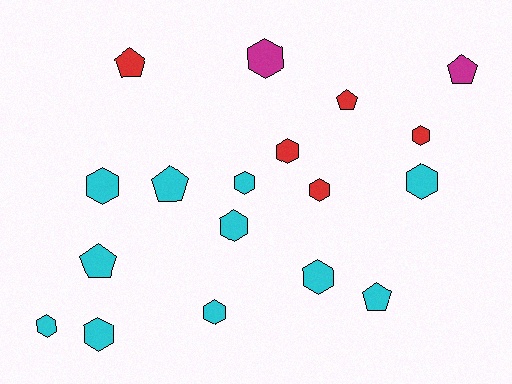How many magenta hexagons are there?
There is 1 magenta hexagon.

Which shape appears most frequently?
Hexagon, with 12 objects.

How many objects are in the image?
There are 18 objects.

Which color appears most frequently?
Cyan, with 11 objects.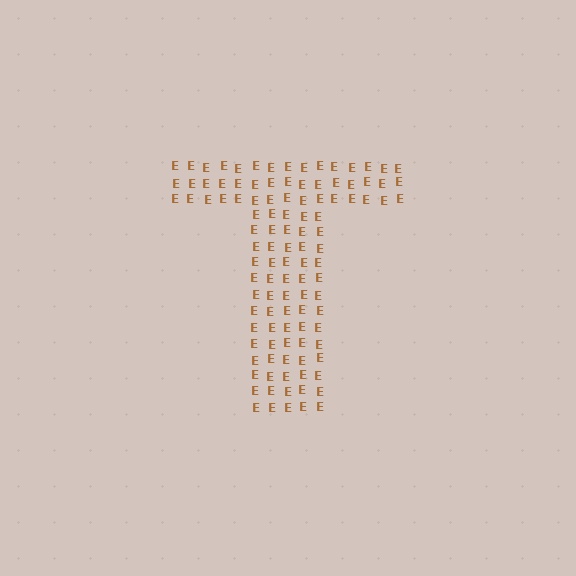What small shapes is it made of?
It is made of small letter E's.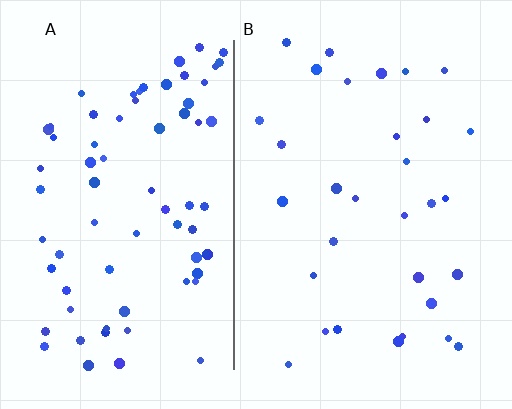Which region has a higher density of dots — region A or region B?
A (the left).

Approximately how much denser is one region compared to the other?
Approximately 2.4× — region A over region B.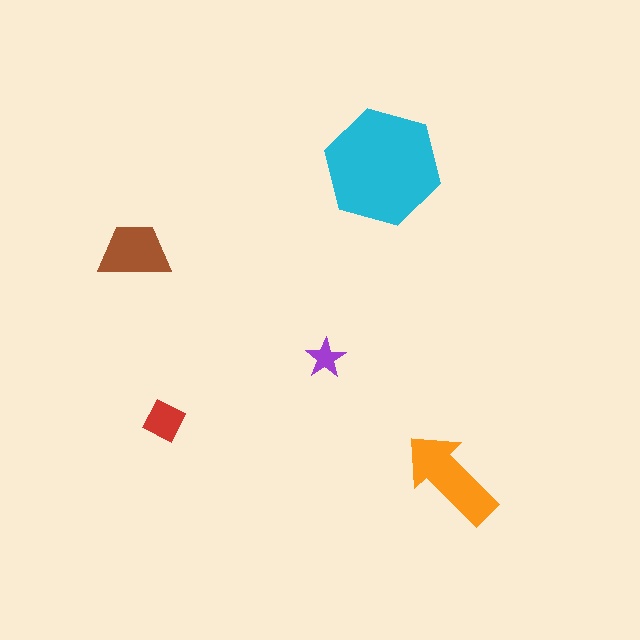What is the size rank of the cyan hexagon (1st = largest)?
1st.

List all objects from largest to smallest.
The cyan hexagon, the orange arrow, the brown trapezoid, the red square, the purple star.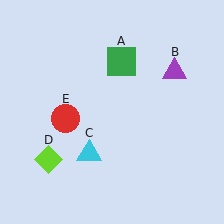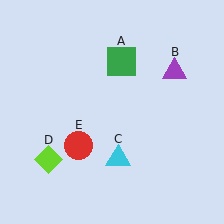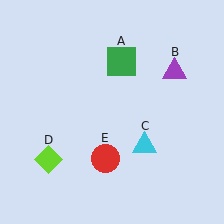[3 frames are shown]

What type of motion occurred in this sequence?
The cyan triangle (object C), red circle (object E) rotated counterclockwise around the center of the scene.